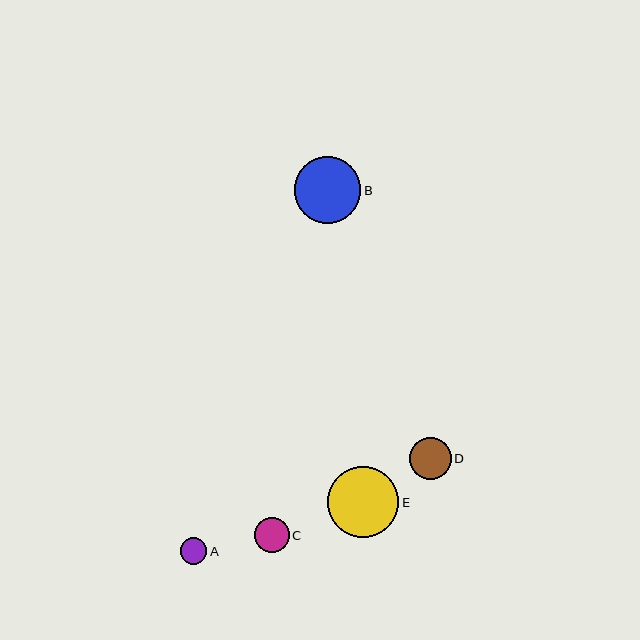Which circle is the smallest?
Circle A is the smallest with a size of approximately 27 pixels.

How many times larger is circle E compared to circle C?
Circle E is approximately 2.1 times the size of circle C.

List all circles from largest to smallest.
From largest to smallest: E, B, D, C, A.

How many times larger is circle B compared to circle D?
Circle B is approximately 1.6 times the size of circle D.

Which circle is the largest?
Circle E is the largest with a size of approximately 72 pixels.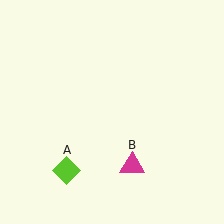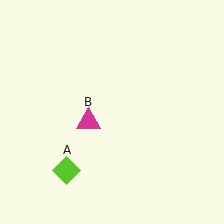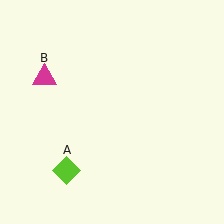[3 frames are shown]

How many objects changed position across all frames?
1 object changed position: magenta triangle (object B).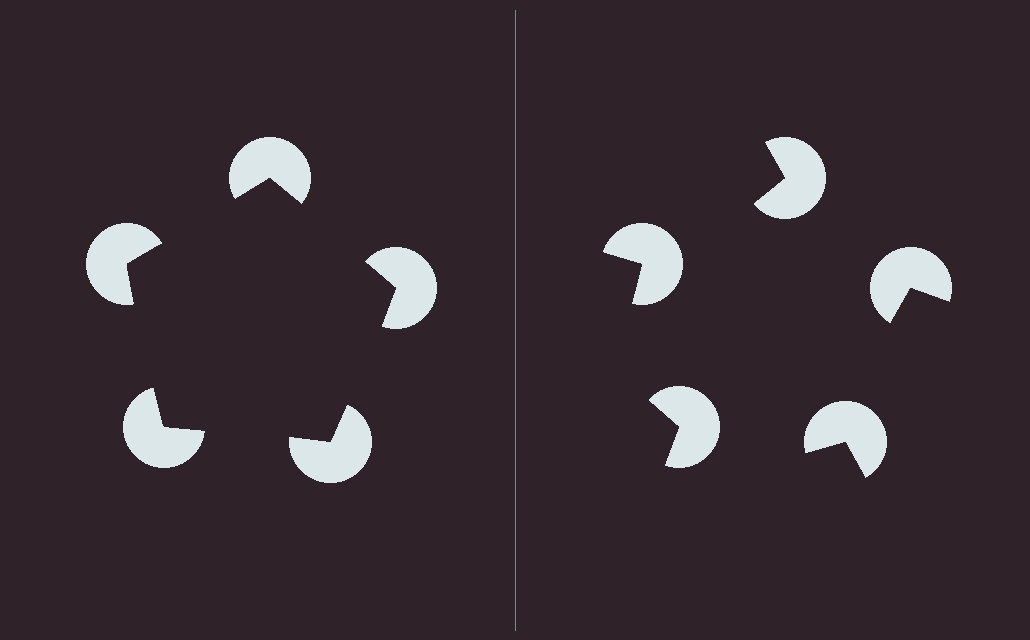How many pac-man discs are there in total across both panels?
10 — 5 on each side.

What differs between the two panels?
The pac-man discs are positioned identically on both sides; only the wedge orientations differ. On the left they align to a pentagon; on the right they are misaligned.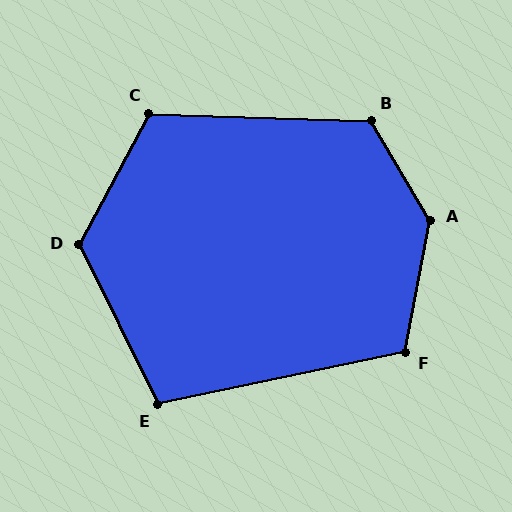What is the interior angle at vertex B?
Approximately 122 degrees (obtuse).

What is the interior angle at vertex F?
Approximately 112 degrees (obtuse).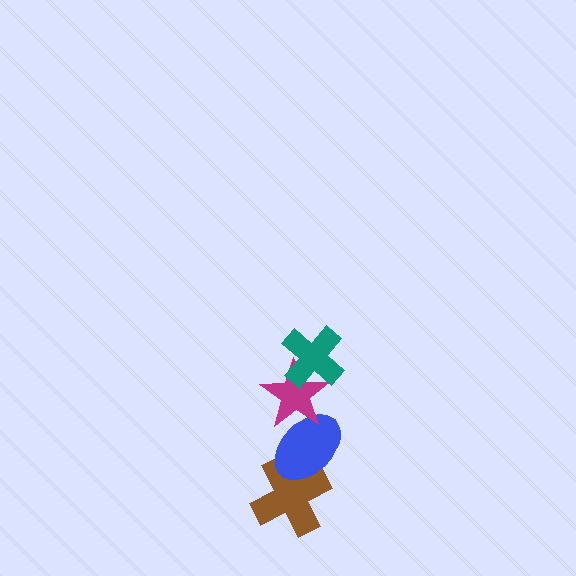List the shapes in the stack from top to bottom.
From top to bottom: the teal cross, the magenta star, the blue ellipse, the brown cross.